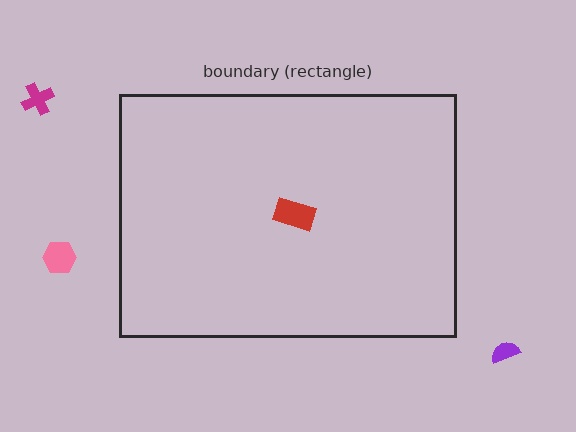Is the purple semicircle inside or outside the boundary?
Outside.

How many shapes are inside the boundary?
1 inside, 3 outside.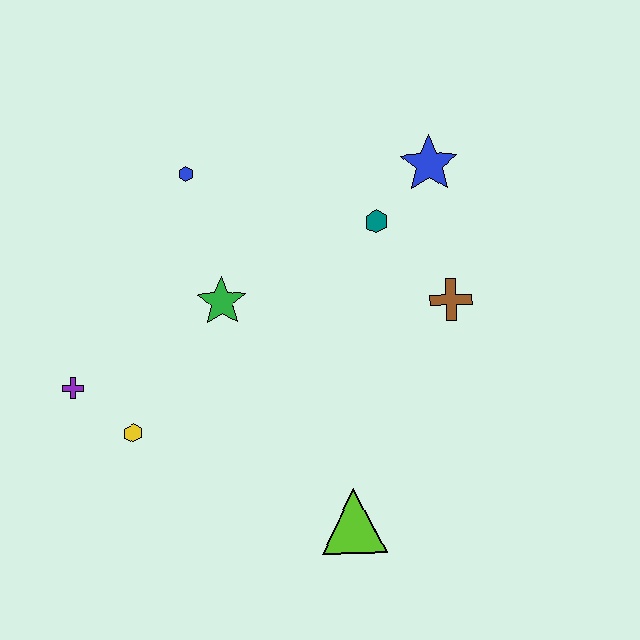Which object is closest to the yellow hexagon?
The purple cross is closest to the yellow hexagon.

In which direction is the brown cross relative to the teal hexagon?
The brown cross is below the teal hexagon.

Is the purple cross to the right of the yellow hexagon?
No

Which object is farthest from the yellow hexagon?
The blue star is farthest from the yellow hexagon.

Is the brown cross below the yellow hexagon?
No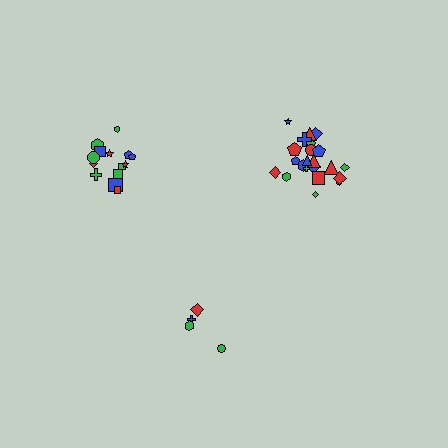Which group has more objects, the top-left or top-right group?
The top-right group.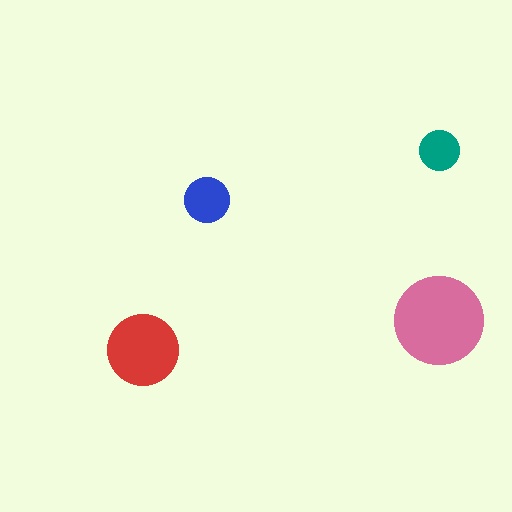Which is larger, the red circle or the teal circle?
The red one.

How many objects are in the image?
There are 4 objects in the image.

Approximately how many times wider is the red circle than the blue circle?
About 1.5 times wider.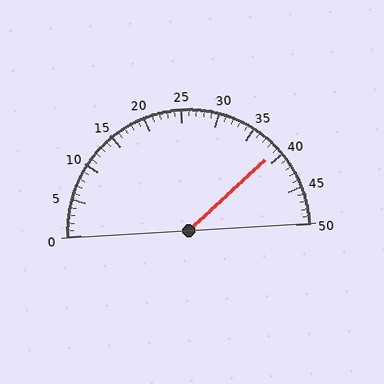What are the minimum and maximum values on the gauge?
The gauge ranges from 0 to 50.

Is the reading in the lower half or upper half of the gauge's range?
The reading is in the upper half of the range (0 to 50).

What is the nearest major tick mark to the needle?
The nearest major tick mark is 40.